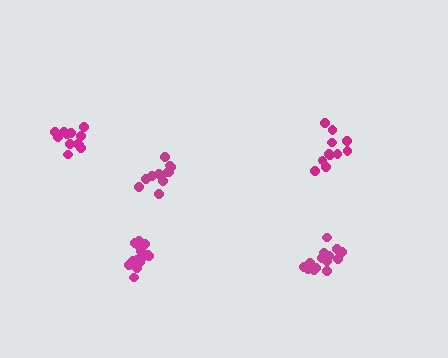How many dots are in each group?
Group 1: 12 dots, Group 2: 13 dots, Group 3: 15 dots, Group 4: 11 dots, Group 5: 17 dots (68 total).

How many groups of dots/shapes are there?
There are 5 groups.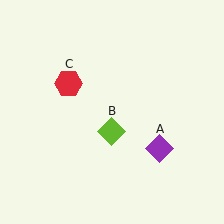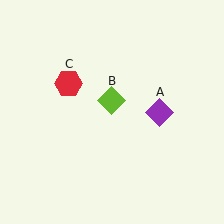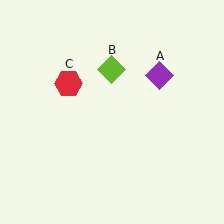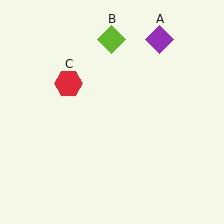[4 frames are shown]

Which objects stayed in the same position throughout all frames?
Red hexagon (object C) remained stationary.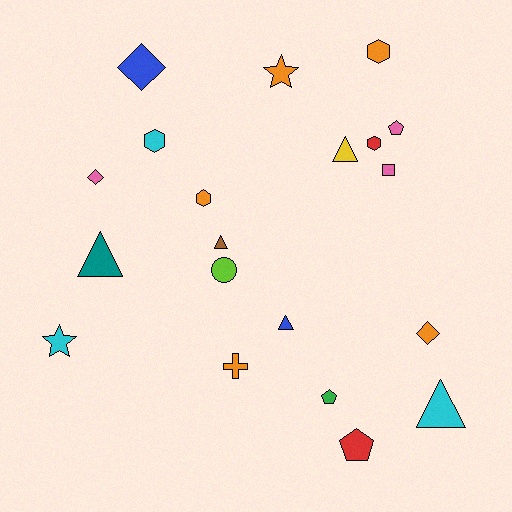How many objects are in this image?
There are 20 objects.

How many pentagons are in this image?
There are 3 pentagons.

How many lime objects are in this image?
There is 1 lime object.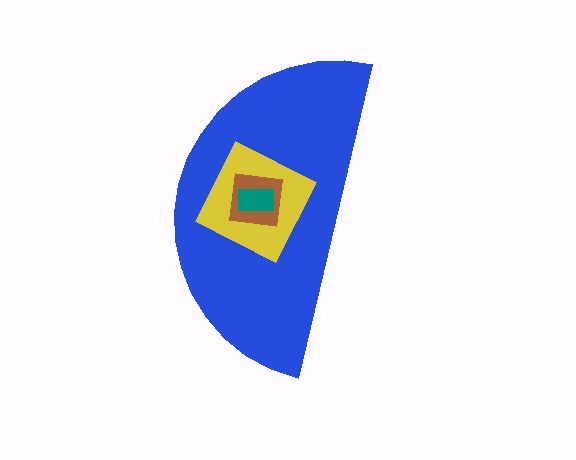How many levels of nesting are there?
4.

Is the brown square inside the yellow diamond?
Yes.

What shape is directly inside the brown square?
The teal rectangle.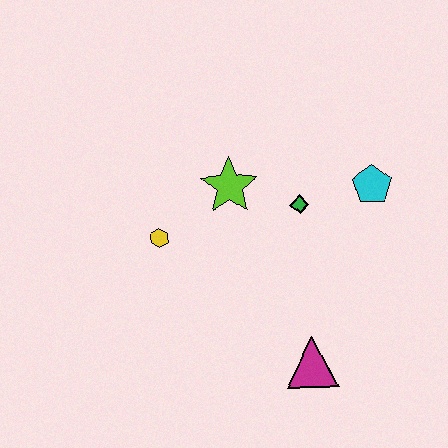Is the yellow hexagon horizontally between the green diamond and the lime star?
No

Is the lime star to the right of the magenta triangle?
No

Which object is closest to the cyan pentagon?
The green diamond is closest to the cyan pentagon.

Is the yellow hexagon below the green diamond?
Yes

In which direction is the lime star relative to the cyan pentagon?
The lime star is to the left of the cyan pentagon.